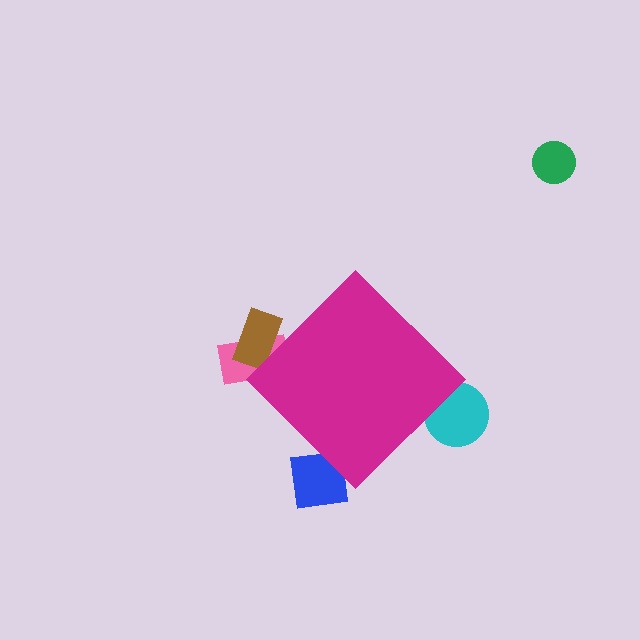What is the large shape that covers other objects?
A magenta diamond.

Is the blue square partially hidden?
Yes, the blue square is partially hidden behind the magenta diamond.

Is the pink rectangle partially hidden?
Yes, the pink rectangle is partially hidden behind the magenta diamond.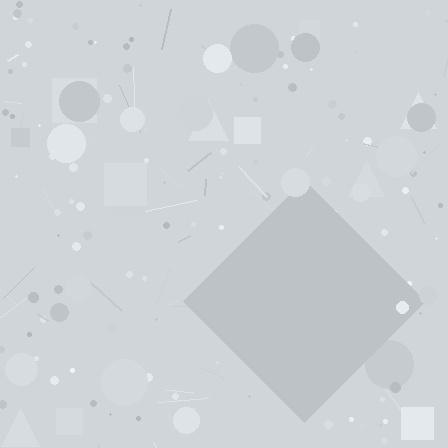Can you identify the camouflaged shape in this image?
The camouflaged shape is a diamond.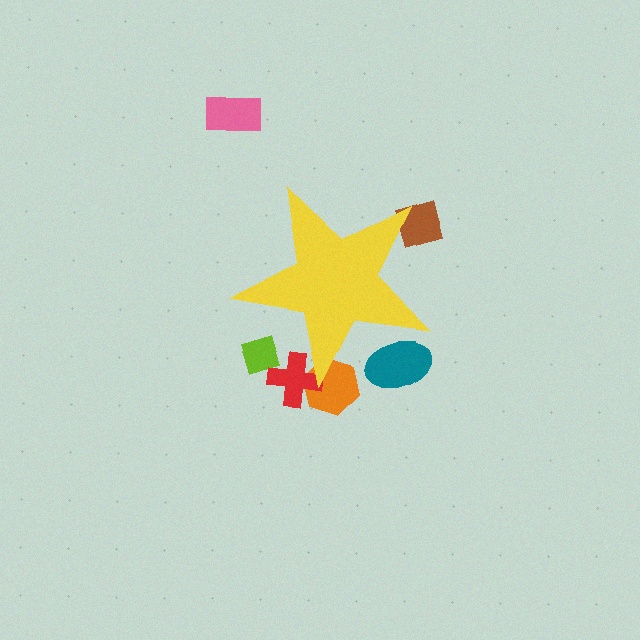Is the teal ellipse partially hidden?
Yes, the teal ellipse is partially hidden behind the yellow star.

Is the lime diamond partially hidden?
Yes, the lime diamond is partially hidden behind the yellow star.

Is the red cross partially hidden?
Yes, the red cross is partially hidden behind the yellow star.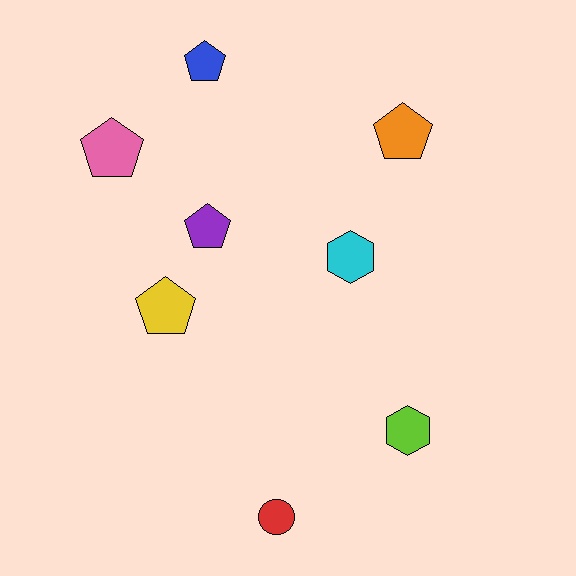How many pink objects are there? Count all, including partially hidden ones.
There is 1 pink object.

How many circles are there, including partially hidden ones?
There is 1 circle.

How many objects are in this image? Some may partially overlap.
There are 8 objects.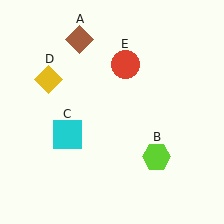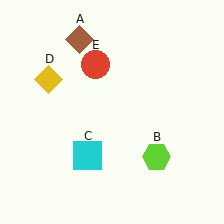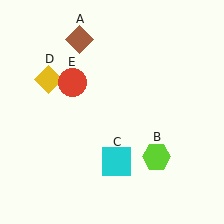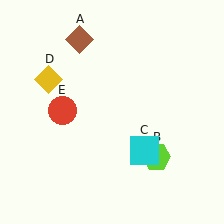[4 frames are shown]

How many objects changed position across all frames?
2 objects changed position: cyan square (object C), red circle (object E).